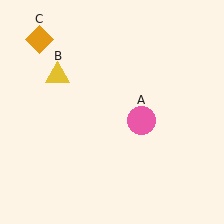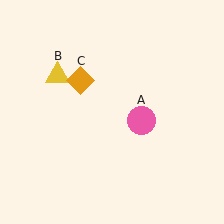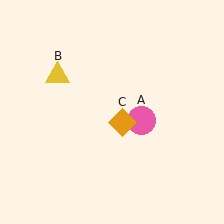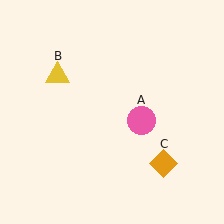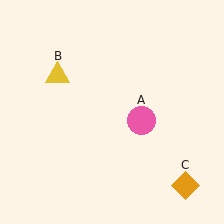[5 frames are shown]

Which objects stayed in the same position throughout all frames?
Pink circle (object A) and yellow triangle (object B) remained stationary.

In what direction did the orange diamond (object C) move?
The orange diamond (object C) moved down and to the right.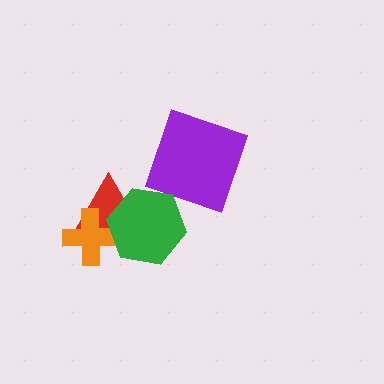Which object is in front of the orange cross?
The green hexagon is in front of the orange cross.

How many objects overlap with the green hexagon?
2 objects overlap with the green hexagon.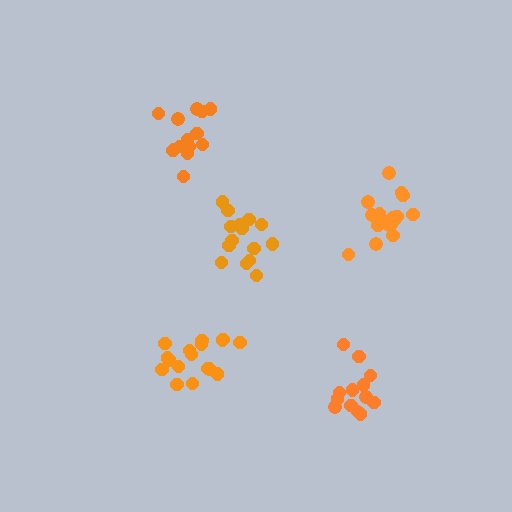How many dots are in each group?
Group 1: 14 dots, Group 2: 13 dots, Group 3: 16 dots, Group 4: 17 dots, Group 5: 17 dots (77 total).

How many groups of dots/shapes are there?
There are 5 groups.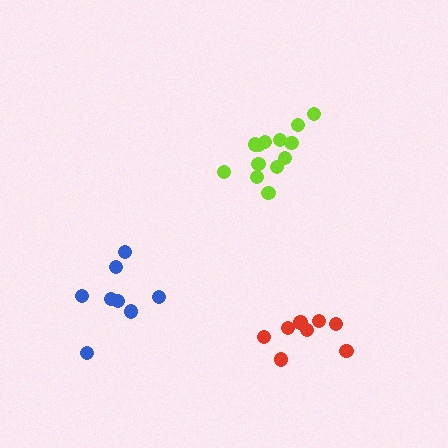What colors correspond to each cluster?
The clusters are colored: lime, red, blue.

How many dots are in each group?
Group 1: 13 dots, Group 2: 8 dots, Group 3: 8 dots (29 total).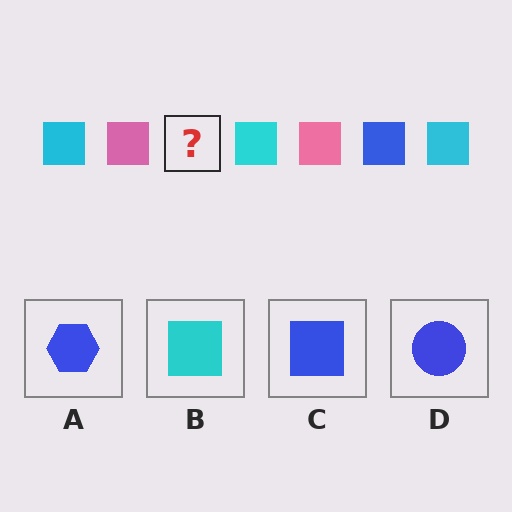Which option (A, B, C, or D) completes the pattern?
C.